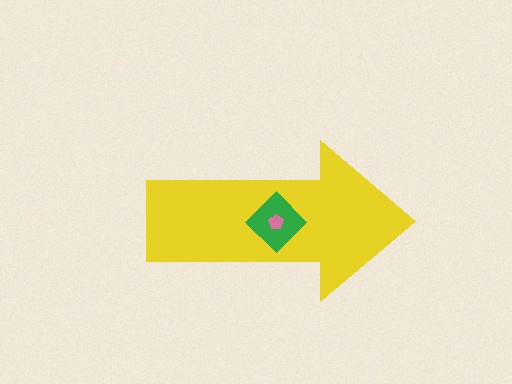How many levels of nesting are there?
3.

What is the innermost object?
The pink pentagon.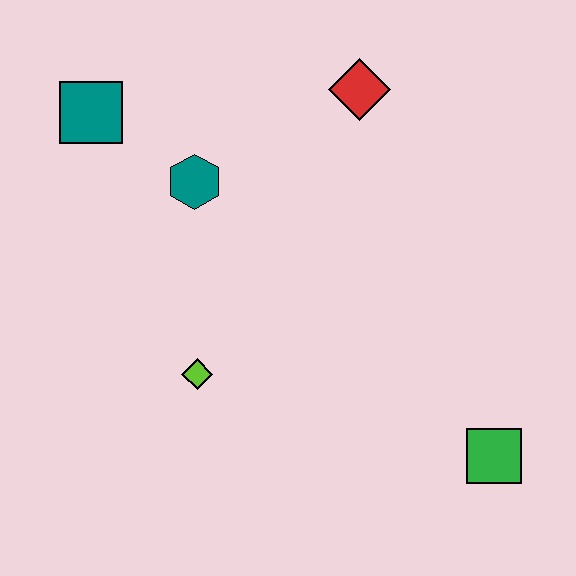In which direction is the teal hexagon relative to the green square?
The teal hexagon is to the left of the green square.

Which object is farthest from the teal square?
The green square is farthest from the teal square.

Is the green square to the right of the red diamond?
Yes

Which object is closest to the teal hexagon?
The teal square is closest to the teal hexagon.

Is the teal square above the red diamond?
No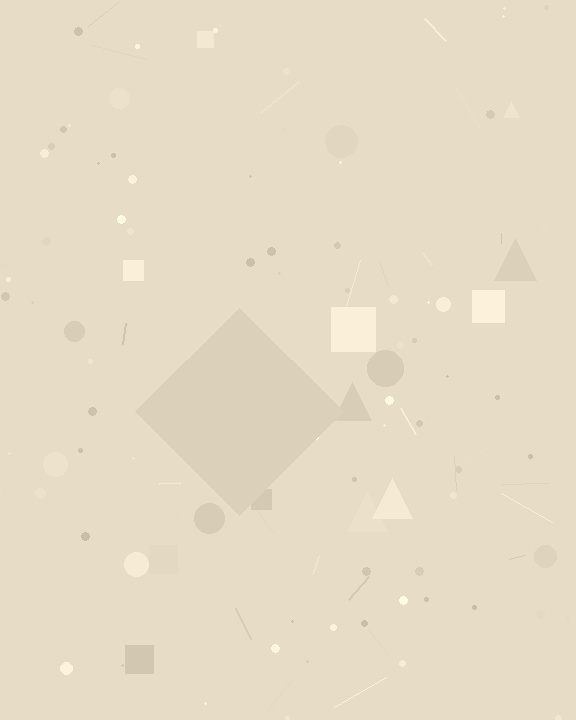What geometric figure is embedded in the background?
A diamond is embedded in the background.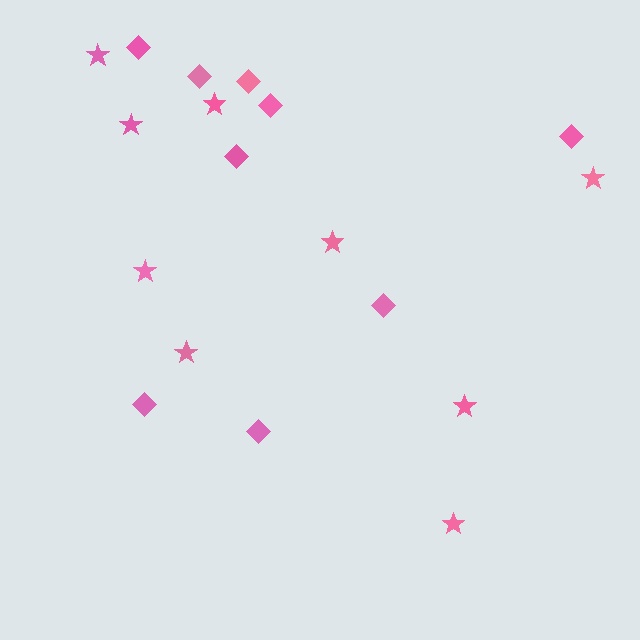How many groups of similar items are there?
There are 2 groups: one group of diamonds (9) and one group of stars (9).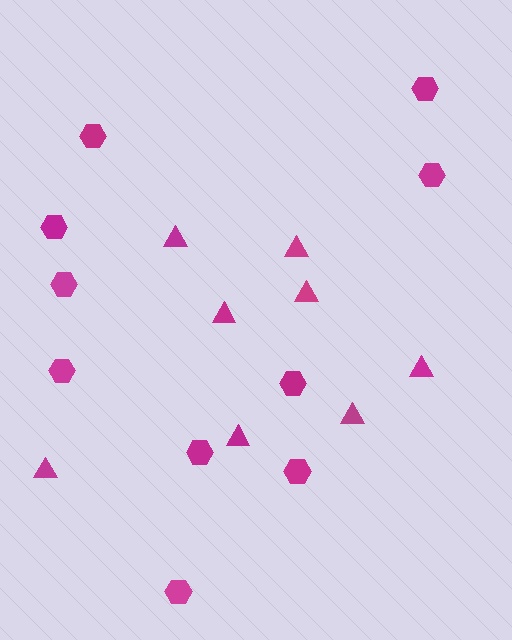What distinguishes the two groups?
There are 2 groups: one group of triangles (8) and one group of hexagons (10).